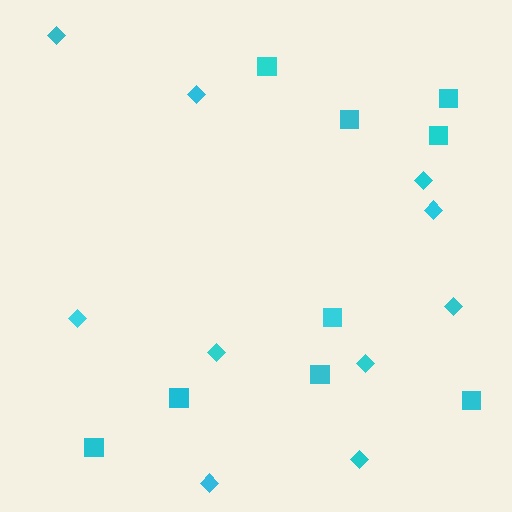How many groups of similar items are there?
There are 2 groups: one group of diamonds (10) and one group of squares (9).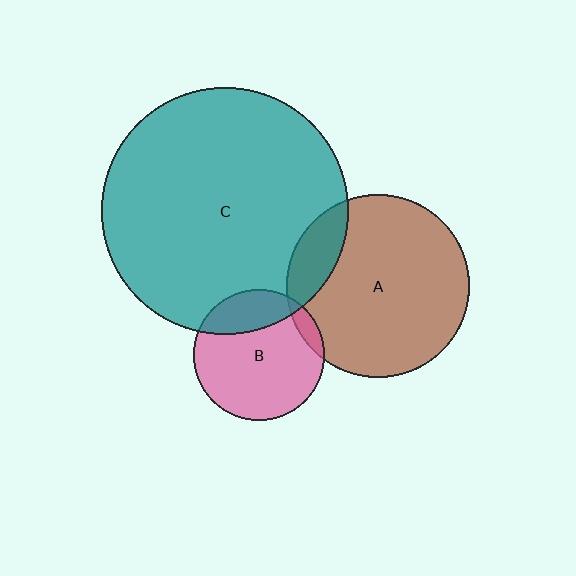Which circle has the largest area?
Circle C (teal).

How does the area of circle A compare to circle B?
Approximately 2.0 times.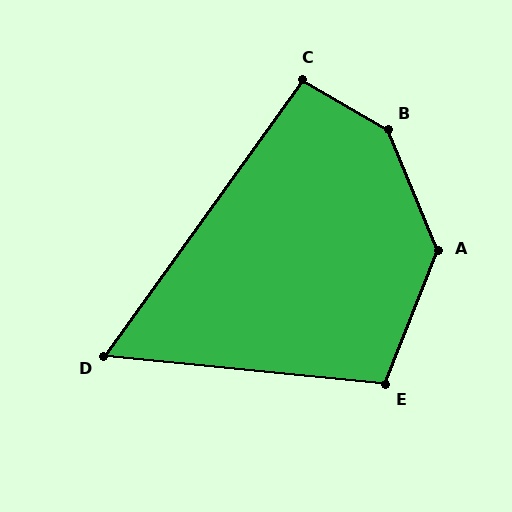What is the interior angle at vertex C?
Approximately 95 degrees (obtuse).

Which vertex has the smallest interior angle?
D, at approximately 60 degrees.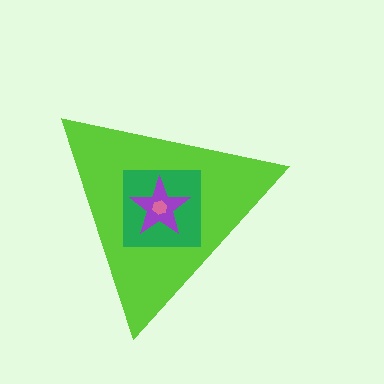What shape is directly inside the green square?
The purple star.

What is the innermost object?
The pink hexagon.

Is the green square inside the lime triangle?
Yes.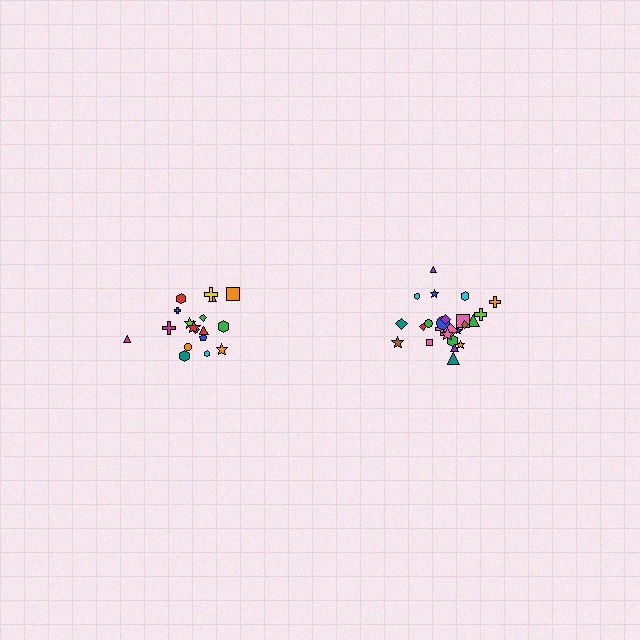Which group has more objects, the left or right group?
The right group.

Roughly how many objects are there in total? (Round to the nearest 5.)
Roughly 45 objects in total.